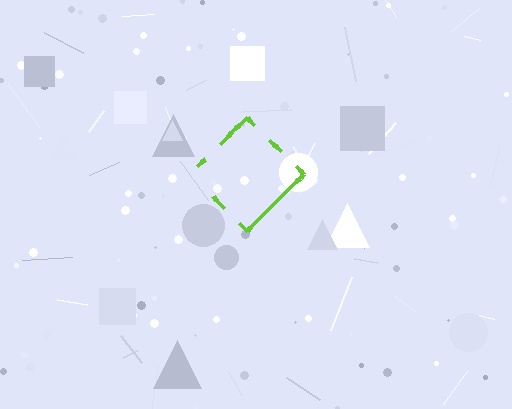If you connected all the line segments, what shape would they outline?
They would outline a diamond.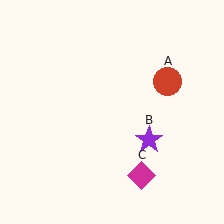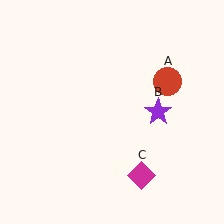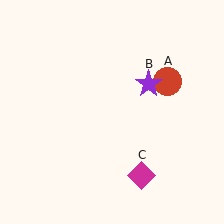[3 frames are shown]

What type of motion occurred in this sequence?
The purple star (object B) rotated counterclockwise around the center of the scene.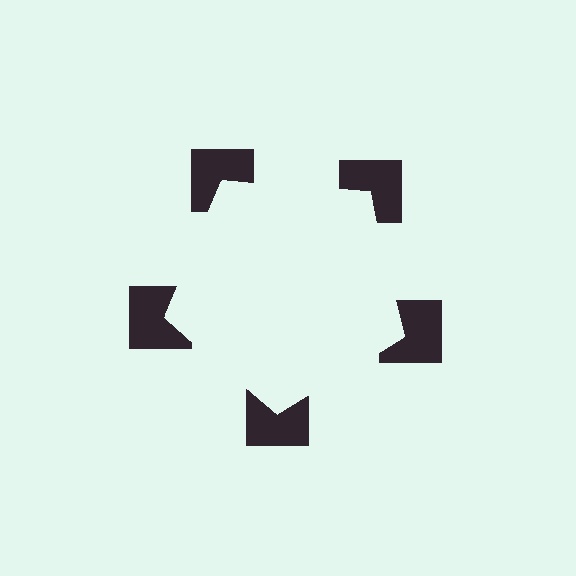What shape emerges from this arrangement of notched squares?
An illusory pentagon — its edges are inferred from the aligned wedge cuts in the notched squares, not physically drawn.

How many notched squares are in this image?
There are 5 — one at each vertex of the illusory pentagon.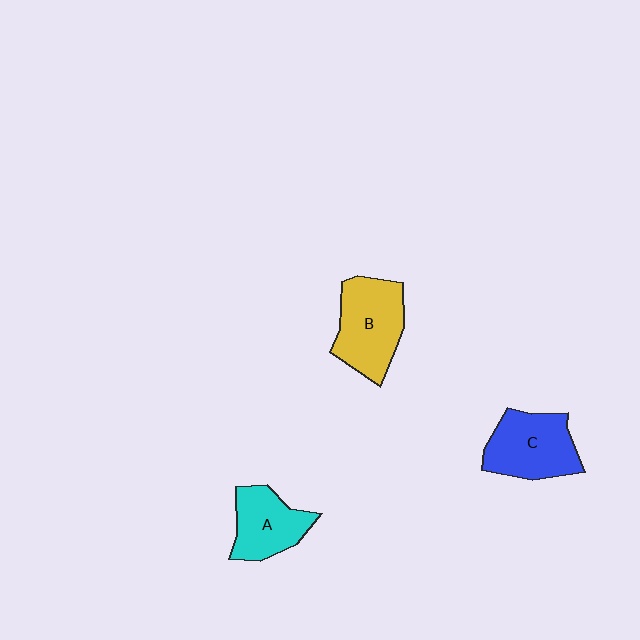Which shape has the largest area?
Shape B (yellow).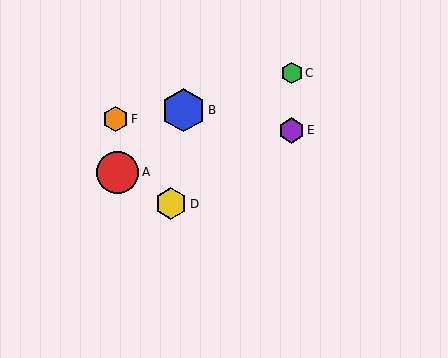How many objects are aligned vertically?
2 objects (C, E) are aligned vertically.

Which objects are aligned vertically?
Objects C, E are aligned vertically.